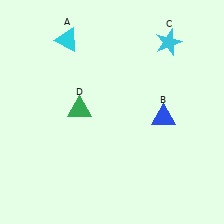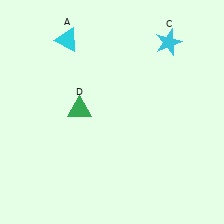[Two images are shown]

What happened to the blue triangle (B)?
The blue triangle (B) was removed in Image 2. It was in the bottom-right area of Image 1.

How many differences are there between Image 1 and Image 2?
There is 1 difference between the two images.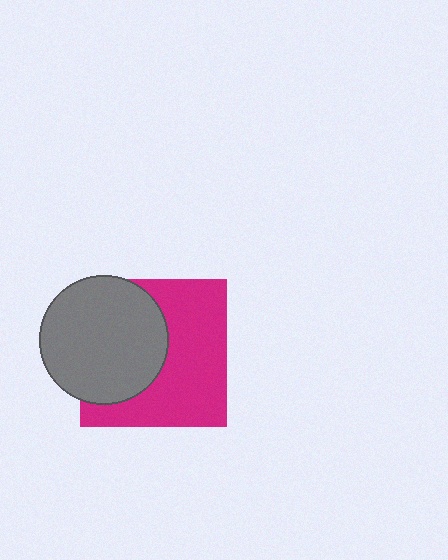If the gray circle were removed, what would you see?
You would see the complete magenta square.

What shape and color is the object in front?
The object in front is a gray circle.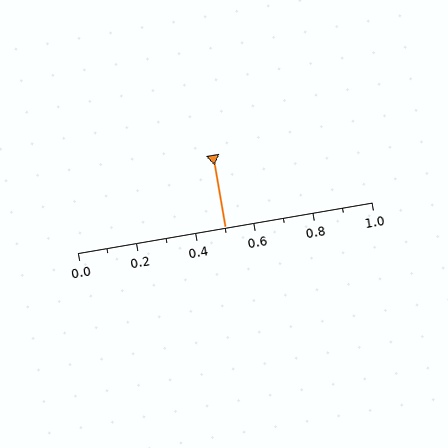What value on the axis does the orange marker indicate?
The marker indicates approximately 0.5.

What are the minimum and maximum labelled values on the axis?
The axis runs from 0.0 to 1.0.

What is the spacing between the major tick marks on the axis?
The major ticks are spaced 0.2 apart.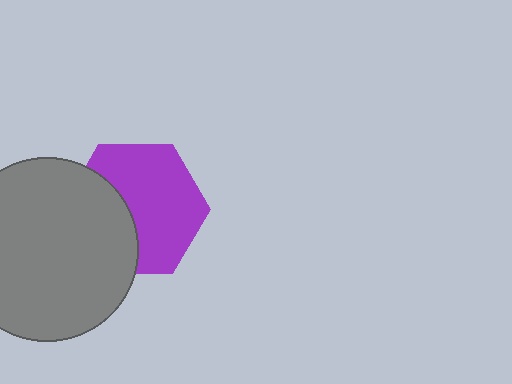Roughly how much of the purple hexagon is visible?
About half of it is visible (roughly 63%).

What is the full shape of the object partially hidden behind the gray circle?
The partially hidden object is a purple hexagon.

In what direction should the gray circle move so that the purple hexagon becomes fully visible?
The gray circle should move left. That is the shortest direction to clear the overlap and leave the purple hexagon fully visible.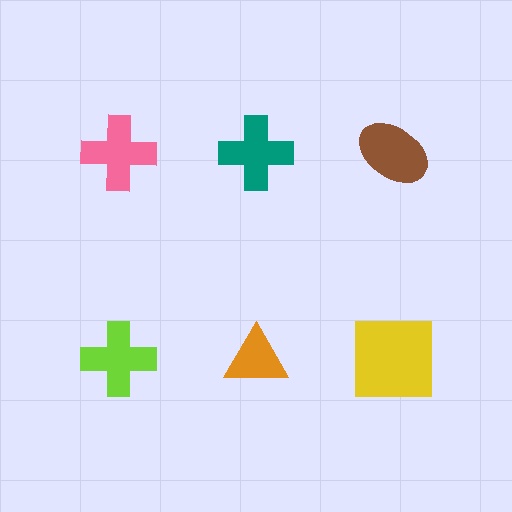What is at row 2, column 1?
A lime cross.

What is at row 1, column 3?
A brown ellipse.